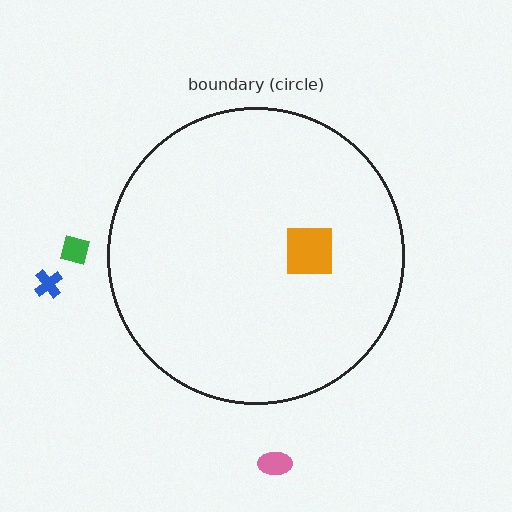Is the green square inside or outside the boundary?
Outside.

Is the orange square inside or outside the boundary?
Inside.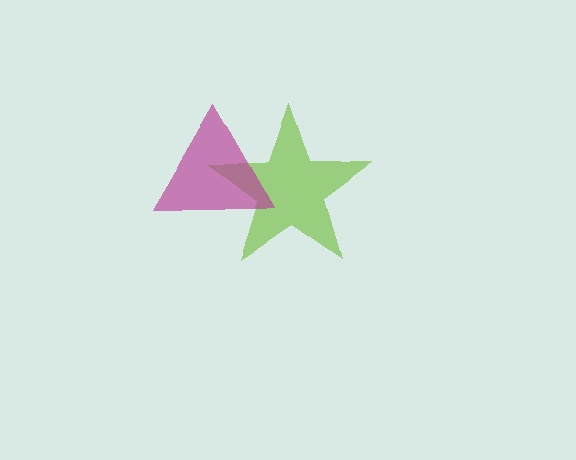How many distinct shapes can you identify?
There are 2 distinct shapes: a lime star, a magenta triangle.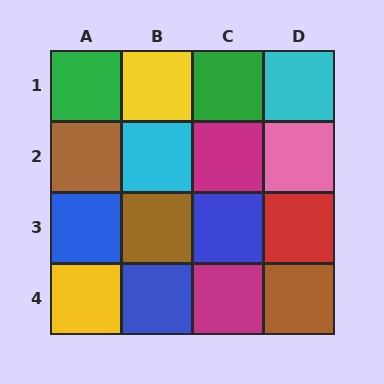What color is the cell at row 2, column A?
Brown.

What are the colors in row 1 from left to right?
Green, yellow, green, cyan.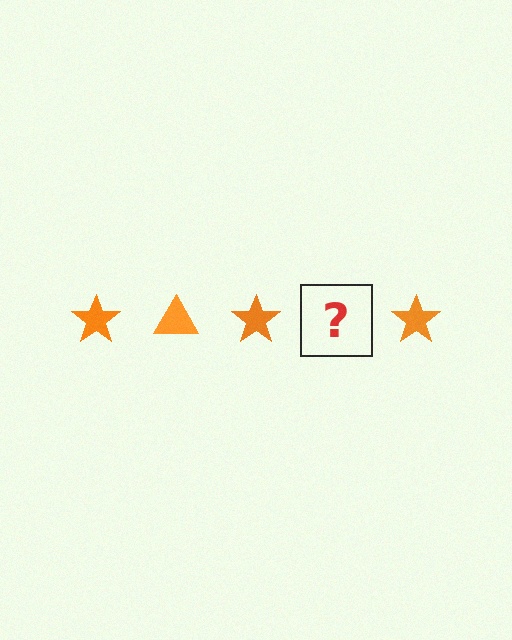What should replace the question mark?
The question mark should be replaced with an orange triangle.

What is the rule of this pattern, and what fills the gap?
The rule is that the pattern cycles through star, triangle shapes in orange. The gap should be filled with an orange triangle.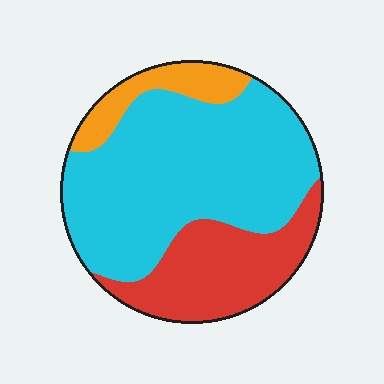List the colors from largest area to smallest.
From largest to smallest: cyan, red, orange.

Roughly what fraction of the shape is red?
Red covers about 25% of the shape.